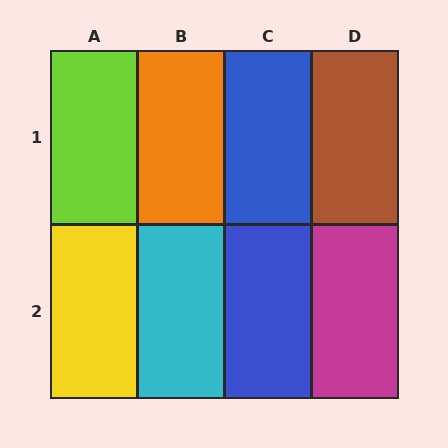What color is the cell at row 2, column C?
Blue.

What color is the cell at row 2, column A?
Yellow.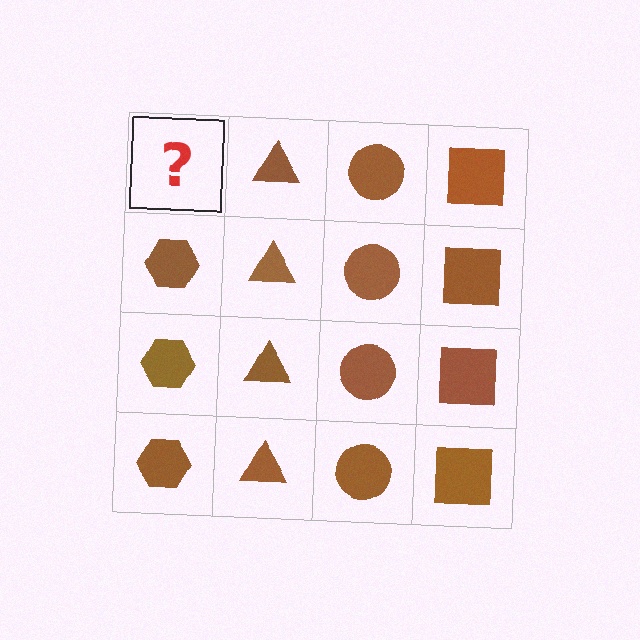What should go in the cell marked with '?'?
The missing cell should contain a brown hexagon.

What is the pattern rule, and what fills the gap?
The rule is that each column has a consistent shape. The gap should be filled with a brown hexagon.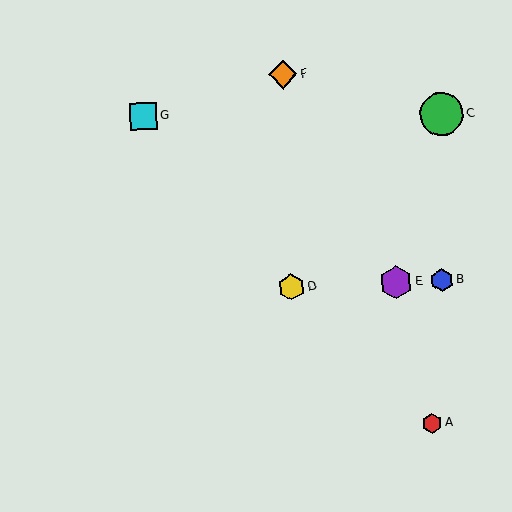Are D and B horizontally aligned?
Yes, both are at y≈287.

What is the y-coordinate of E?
Object E is at y≈282.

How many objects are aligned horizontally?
3 objects (B, D, E) are aligned horizontally.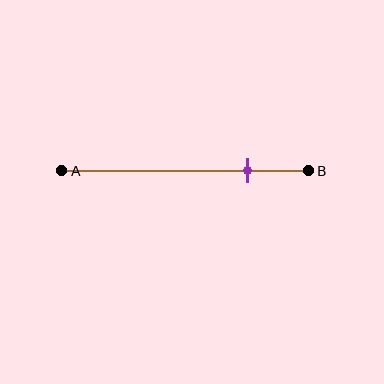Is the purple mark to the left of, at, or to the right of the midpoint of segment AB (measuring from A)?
The purple mark is to the right of the midpoint of segment AB.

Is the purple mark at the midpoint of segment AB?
No, the mark is at about 75% from A, not at the 50% midpoint.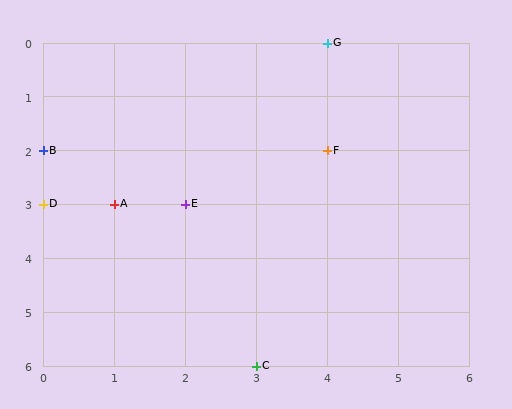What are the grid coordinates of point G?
Point G is at grid coordinates (4, 0).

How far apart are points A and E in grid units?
Points A and E are 1 column apart.